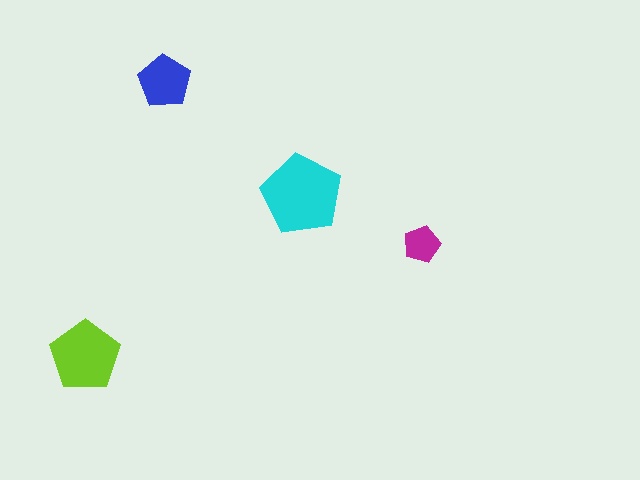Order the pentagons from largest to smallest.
the cyan one, the lime one, the blue one, the magenta one.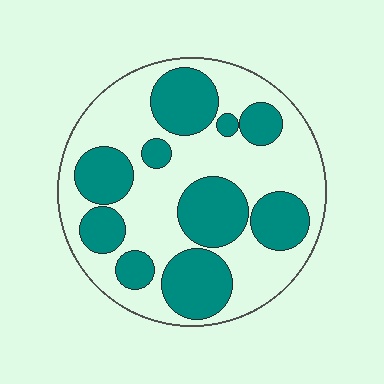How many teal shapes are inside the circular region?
10.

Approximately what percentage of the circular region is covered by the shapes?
Approximately 40%.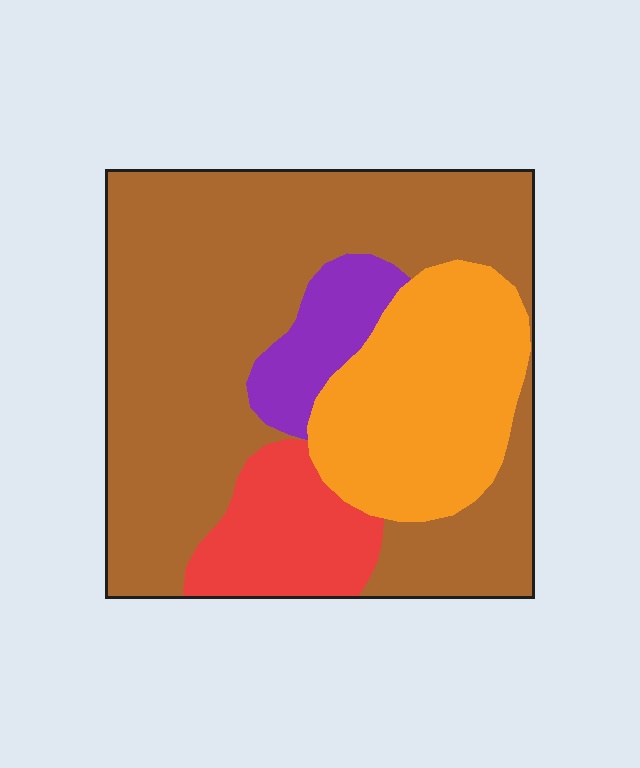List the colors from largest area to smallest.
From largest to smallest: brown, orange, red, purple.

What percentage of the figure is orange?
Orange takes up about one fifth (1/5) of the figure.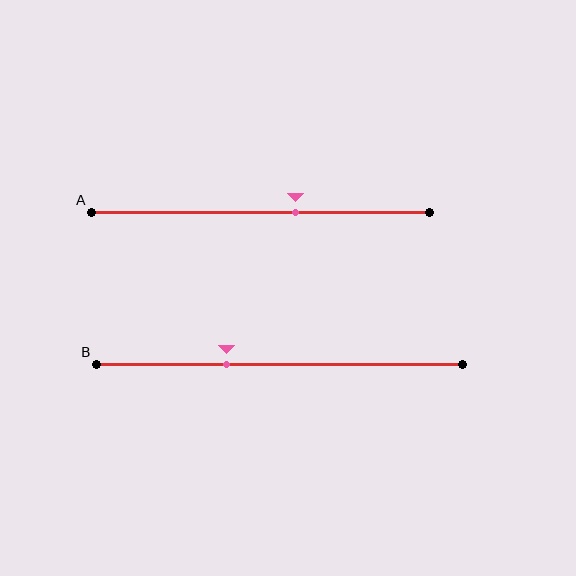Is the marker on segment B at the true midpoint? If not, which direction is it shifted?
No, the marker on segment B is shifted to the left by about 14% of the segment length.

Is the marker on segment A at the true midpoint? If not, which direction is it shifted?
No, the marker on segment A is shifted to the right by about 10% of the segment length.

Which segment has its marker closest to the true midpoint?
Segment A has its marker closest to the true midpoint.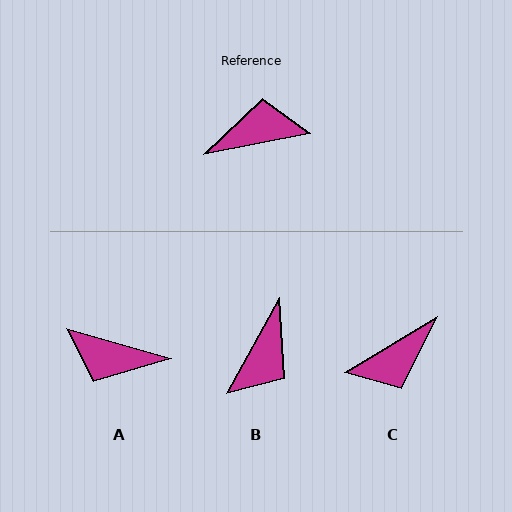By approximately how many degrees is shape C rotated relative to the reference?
Approximately 160 degrees clockwise.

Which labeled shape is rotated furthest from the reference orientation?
C, about 160 degrees away.